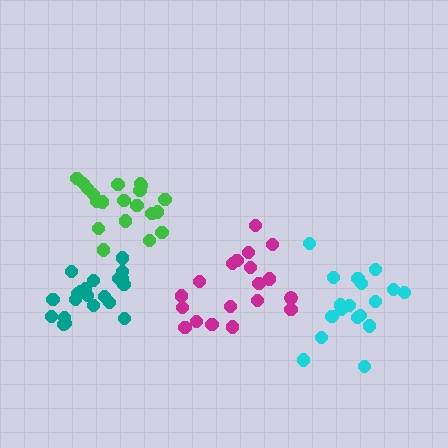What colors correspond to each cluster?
The clusters are colored: green, magenta, cyan, teal.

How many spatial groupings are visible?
There are 4 spatial groupings.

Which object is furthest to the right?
The cyan cluster is rightmost.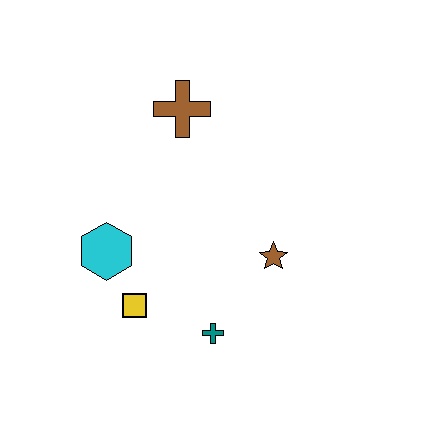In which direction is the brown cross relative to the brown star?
The brown cross is above the brown star.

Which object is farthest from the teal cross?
The brown cross is farthest from the teal cross.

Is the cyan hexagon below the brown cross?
Yes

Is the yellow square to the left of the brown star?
Yes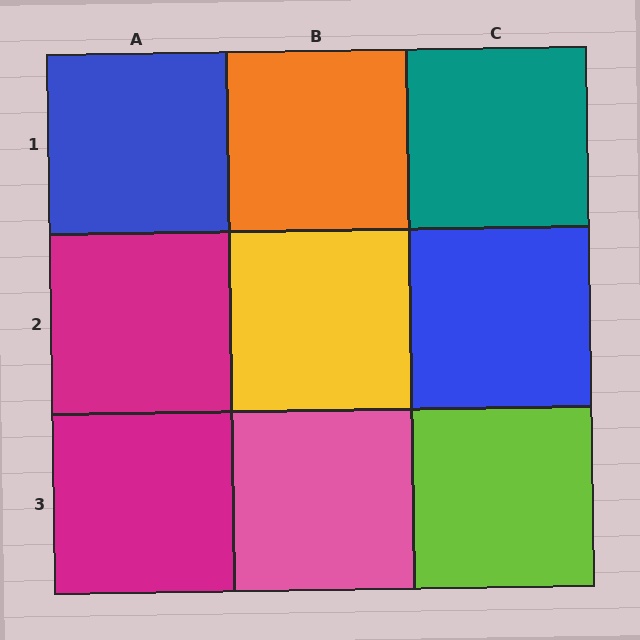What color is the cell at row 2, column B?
Yellow.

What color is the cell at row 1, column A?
Blue.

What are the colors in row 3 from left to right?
Magenta, pink, lime.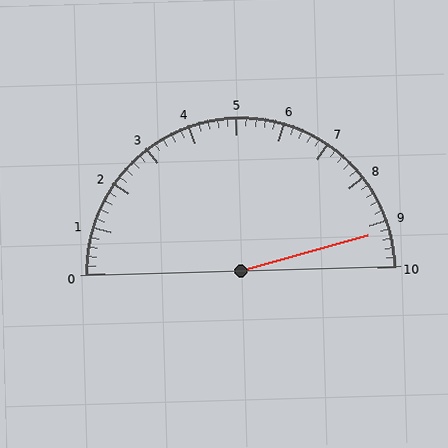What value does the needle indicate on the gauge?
The needle indicates approximately 9.2.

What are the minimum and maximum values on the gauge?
The gauge ranges from 0 to 10.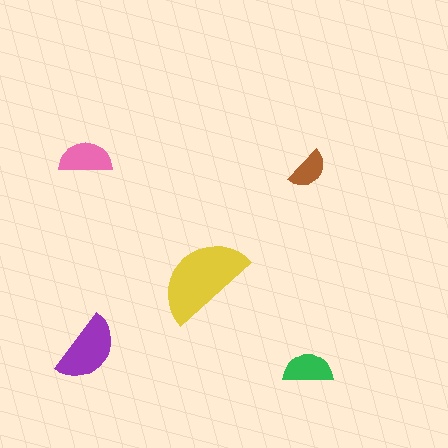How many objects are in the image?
There are 5 objects in the image.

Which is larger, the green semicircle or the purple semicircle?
The purple one.